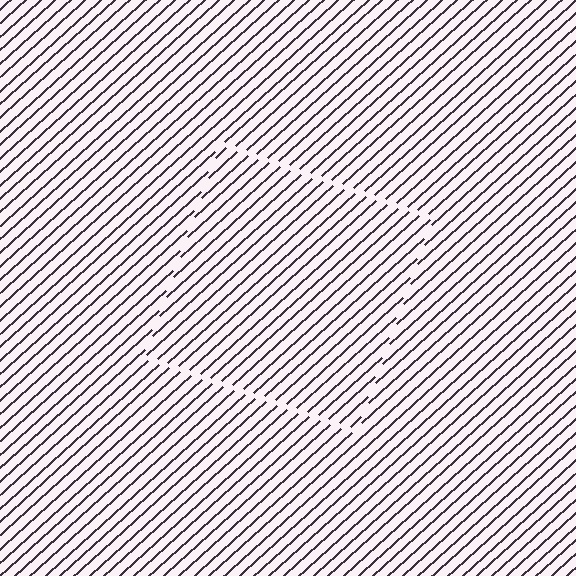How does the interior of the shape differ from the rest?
The interior of the shape contains the same grating, shifted by half a period — the contour is defined by the phase discontinuity where line-ends from the inner and outer gratings abut.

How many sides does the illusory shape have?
4 sides — the line-ends trace a square.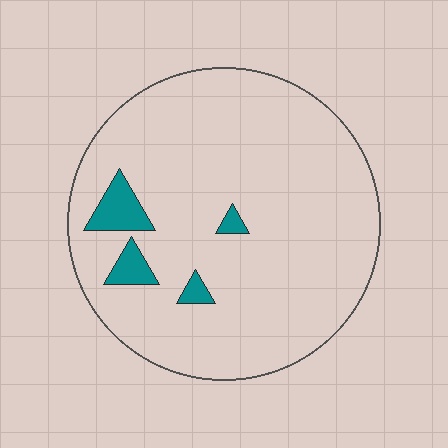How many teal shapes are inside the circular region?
4.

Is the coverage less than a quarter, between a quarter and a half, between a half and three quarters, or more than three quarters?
Less than a quarter.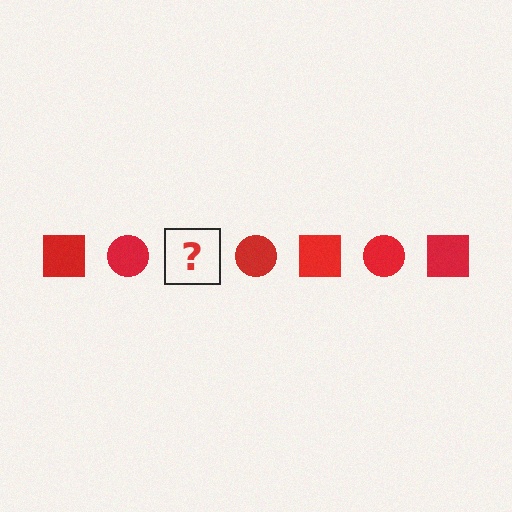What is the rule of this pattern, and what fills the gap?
The rule is that the pattern cycles through square, circle shapes in red. The gap should be filled with a red square.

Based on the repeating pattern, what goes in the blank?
The blank should be a red square.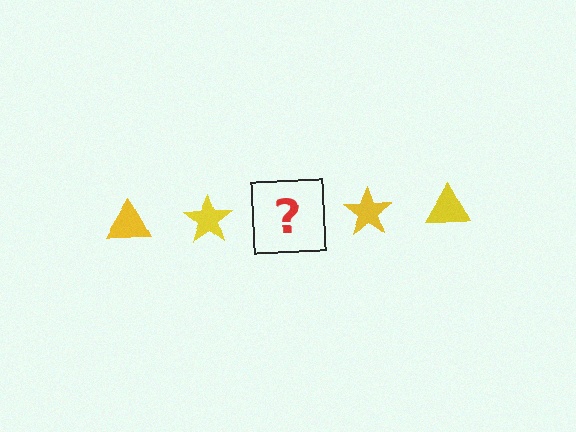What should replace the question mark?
The question mark should be replaced with a yellow triangle.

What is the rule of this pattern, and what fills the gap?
The rule is that the pattern cycles through triangle, star shapes in yellow. The gap should be filled with a yellow triangle.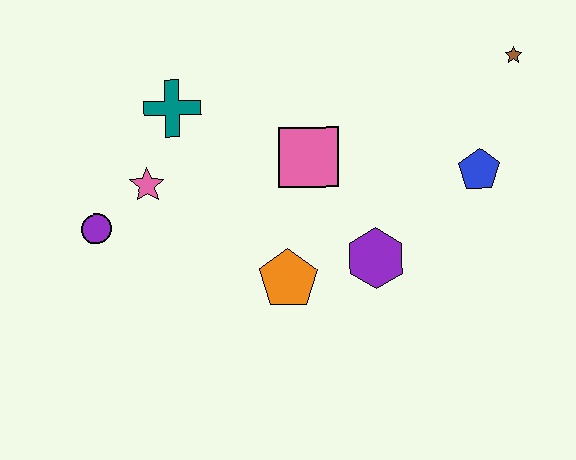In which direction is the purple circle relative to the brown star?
The purple circle is to the left of the brown star.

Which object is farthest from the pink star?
The brown star is farthest from the pink star.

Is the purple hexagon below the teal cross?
Yes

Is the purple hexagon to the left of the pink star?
No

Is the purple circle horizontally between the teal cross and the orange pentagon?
No